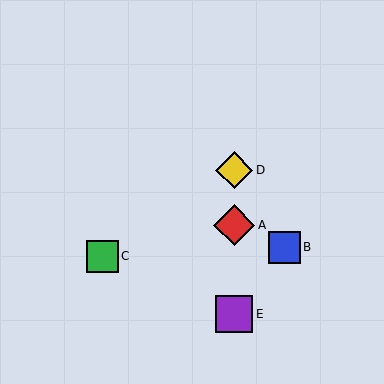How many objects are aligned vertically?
3 objects (A, D, E) are aligned vertically.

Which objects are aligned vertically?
Objects A, D, E are aligned vertically.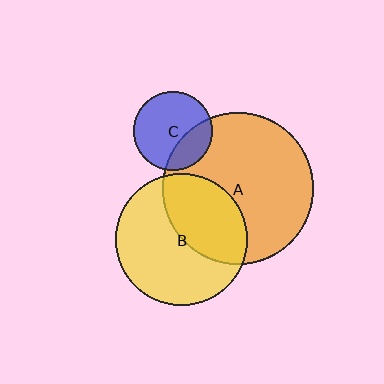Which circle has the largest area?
Circle A (orange).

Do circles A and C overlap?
Yes.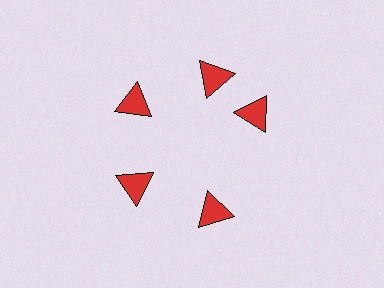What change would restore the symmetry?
The symmetry would be restored by rotating it back into even spacing with its neighbors so that all 5 triangles sit at equal angles and equal distance from the center.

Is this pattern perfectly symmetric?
No. The 5 red triangles are arranged in a ring, but one element near the 3 o'clock position is rotated out of alignment along the ring, breaking the 5-fold rotational symmetry.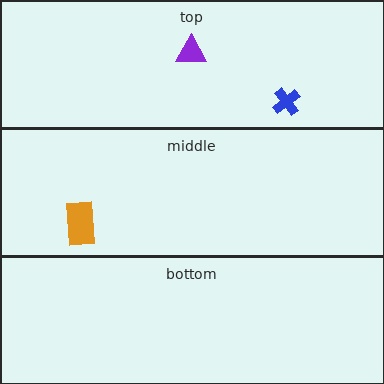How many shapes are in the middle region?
1.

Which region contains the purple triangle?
The top region.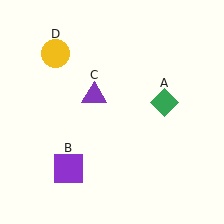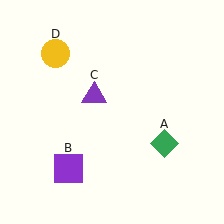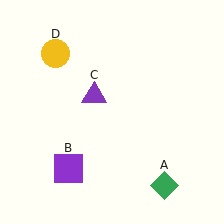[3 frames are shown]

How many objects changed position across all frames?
1 object changed position: green diamond (object A).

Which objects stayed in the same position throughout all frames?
Purple square (object B) and purple triangle (object C) and yellow circle (object D) remained stationary.